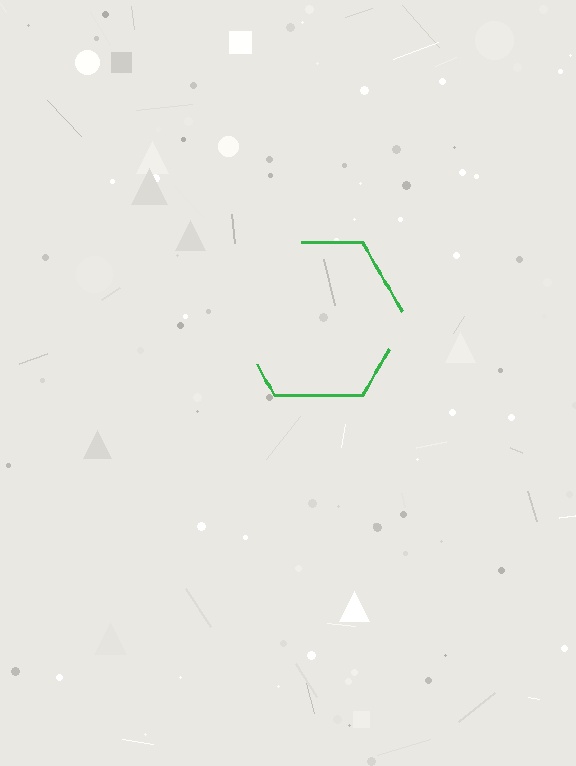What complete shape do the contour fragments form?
The contour fragments form a hexagon.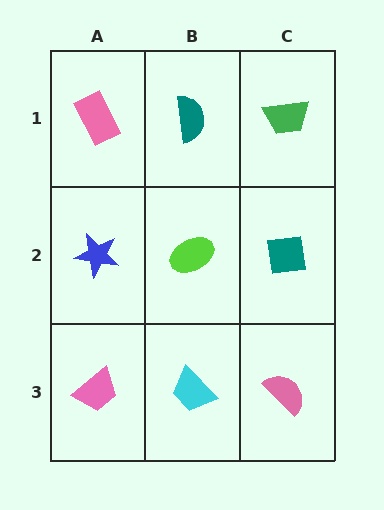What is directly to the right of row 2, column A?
A lime ellipse.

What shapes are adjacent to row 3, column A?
A blue star (row 2, column A), a cyan trapezoid (row 3, column B).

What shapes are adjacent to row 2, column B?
A teal semicircle (row 1, column B), a cyan trapezoid (row 3, column B), a blue star (row 2, column A), a teal square (row 2, column C).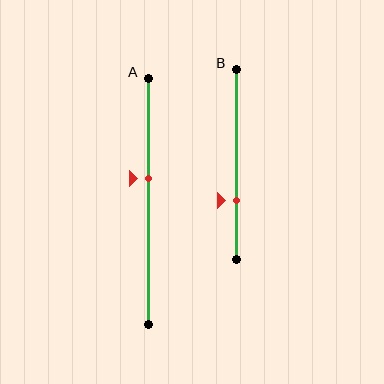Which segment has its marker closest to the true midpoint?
Segment A has its marker closest to the true midpoint.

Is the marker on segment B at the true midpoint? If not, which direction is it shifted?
No, the marker on segment B is shifted downward by about 19% of the segment length.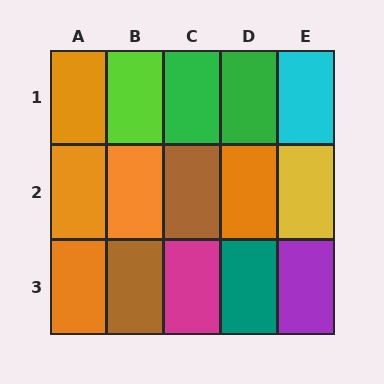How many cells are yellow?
1 cell is yellow.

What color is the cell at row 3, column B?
Brown.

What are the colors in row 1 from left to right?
Orange, lime, green, green, cyan.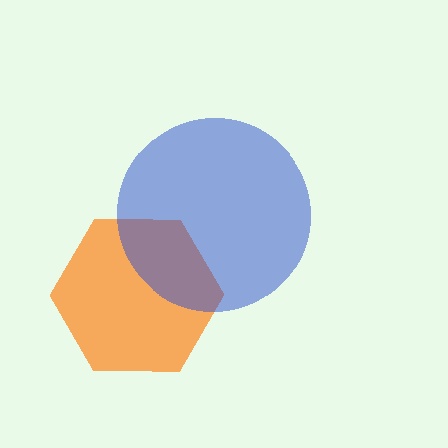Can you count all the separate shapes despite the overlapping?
Yes, there are 2 separate shapes.